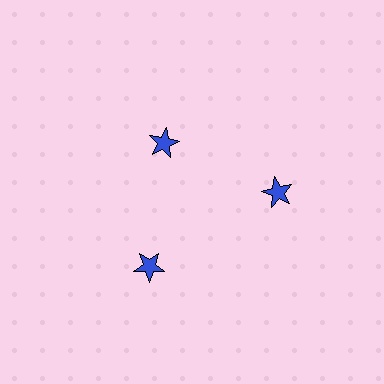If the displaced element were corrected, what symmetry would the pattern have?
It would have 3-fold rotational symmetry — the pattern would map onto itself every 120 degrees.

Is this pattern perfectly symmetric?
No. The 3 blue stars are arranged in a ring, but one element near the 11 o'clock position is pulled inward toward the center, breaking the 3-fold rotational symmetry.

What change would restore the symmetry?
The symmetry would be restored by moving it outward, back onto the ring so that all 3 stars sit at equal angles and equal distance from the center.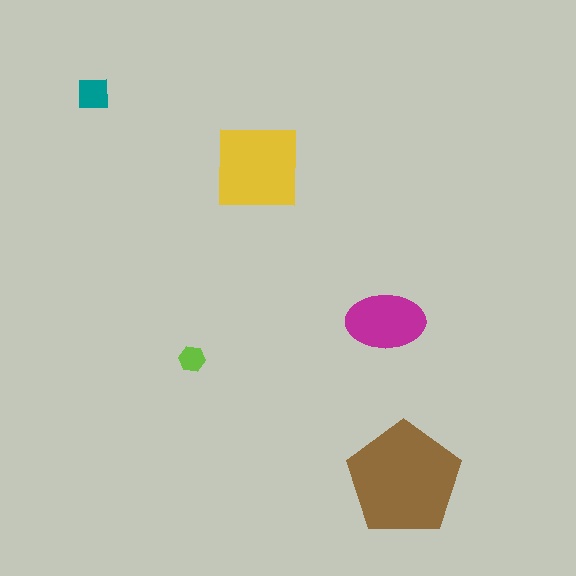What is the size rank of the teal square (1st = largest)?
4th.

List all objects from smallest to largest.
The lime hexagon, the teal square, the magenta ellipse, the yellow square, the brown pentagon.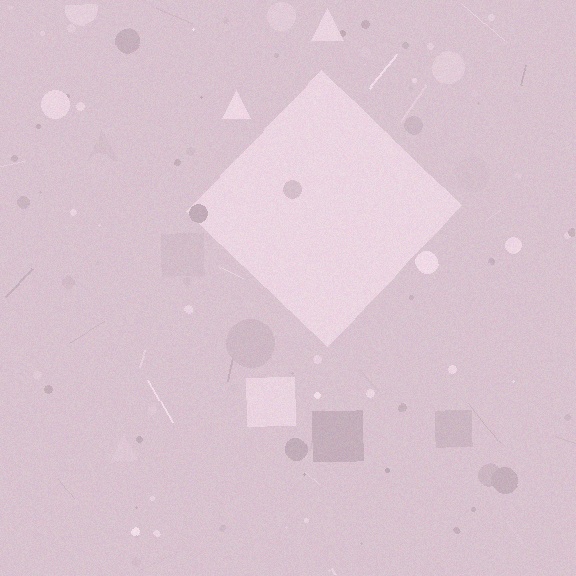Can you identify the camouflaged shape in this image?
The camouflaged shape is a diamond.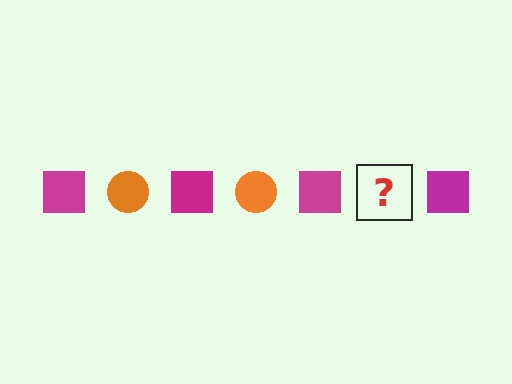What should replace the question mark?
The question mark should be replaced with an orange circle.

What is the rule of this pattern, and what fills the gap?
The rule is that the pattern alternates between magenta square and orange circle. The gap should be filled with an orange circle.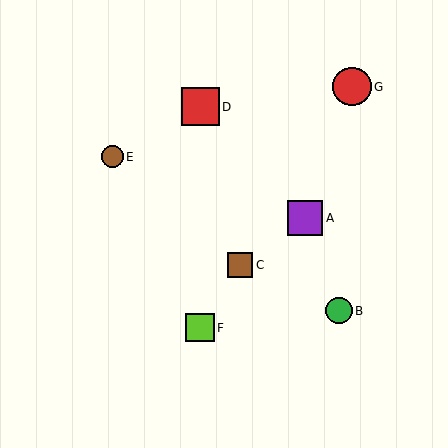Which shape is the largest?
The red circle (labeled G) is the largest.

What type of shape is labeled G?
Shape G is a red circle.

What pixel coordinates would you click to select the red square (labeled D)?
Click at (200, 107) to select the red square D.